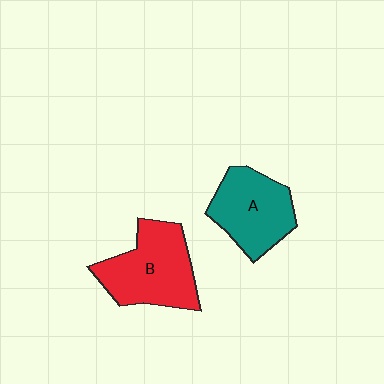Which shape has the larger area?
Shape B (red).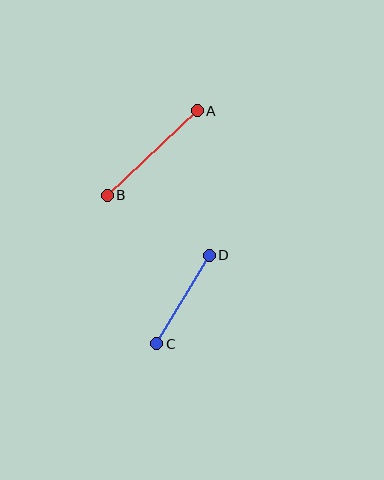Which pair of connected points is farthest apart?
Points A and B are farthest apart.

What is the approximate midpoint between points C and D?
The midpoint is at approximately (183, 299) pixels.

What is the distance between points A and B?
The distance is approximately 124 pixels.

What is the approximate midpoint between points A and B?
The midpoint is at approximately (152, 153) pixels.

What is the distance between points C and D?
The distance is approximately 103 pixels.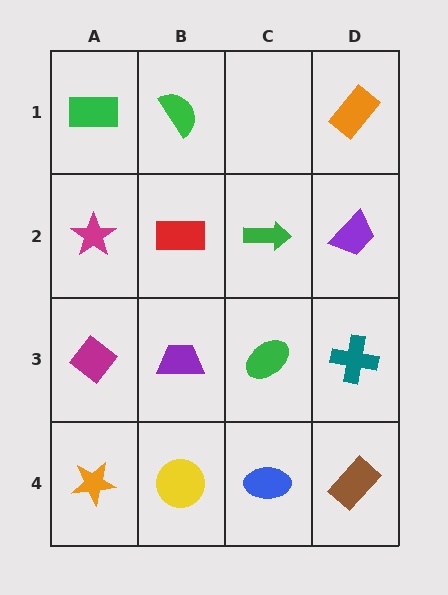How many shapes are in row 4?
4 shapes.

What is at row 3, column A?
A magenta diamond.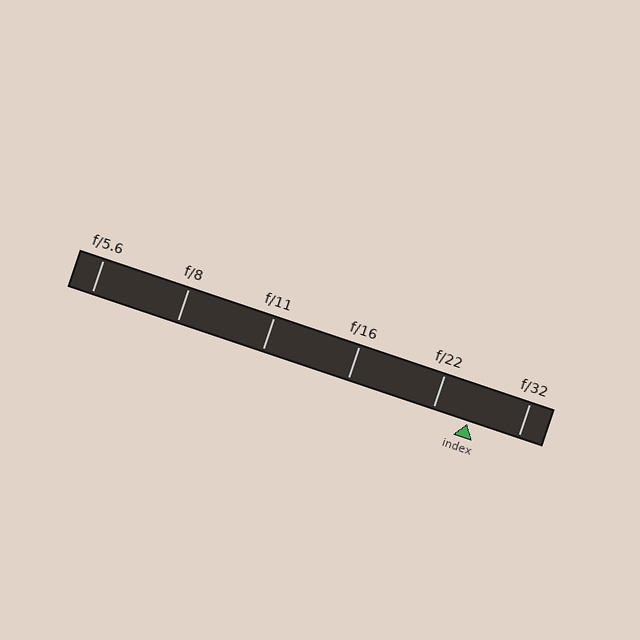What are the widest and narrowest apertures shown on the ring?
The widest aperture shown is f/5.6 and the narrowest is f/32.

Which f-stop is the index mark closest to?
The index mark is closest to f/22.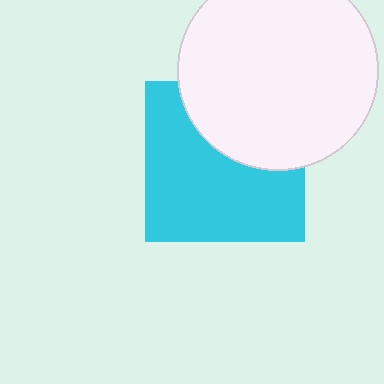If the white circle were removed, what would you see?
You would see the complete cyan square.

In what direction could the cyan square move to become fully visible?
The cyan square could move down. That would shift it out from behind the white circle entirely.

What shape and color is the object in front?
The object in front is a white circle.